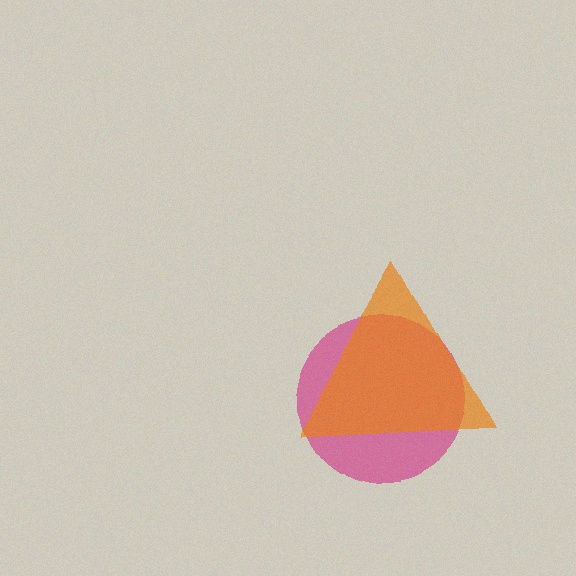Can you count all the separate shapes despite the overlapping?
Yes, there are 2 separate shapes.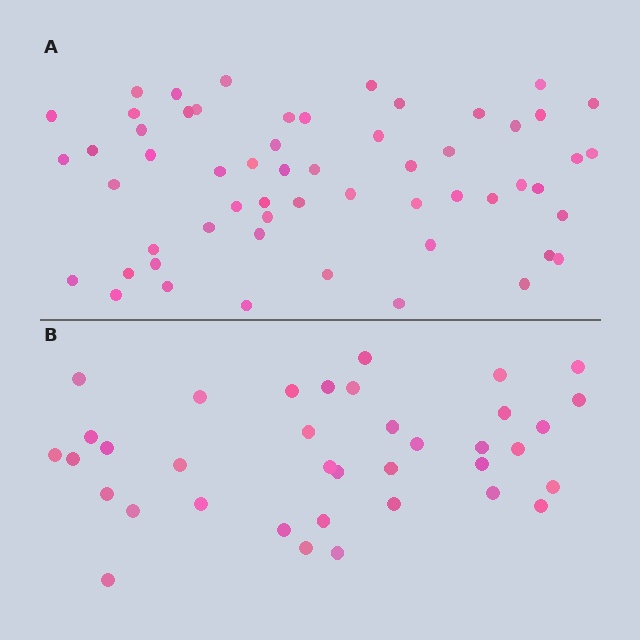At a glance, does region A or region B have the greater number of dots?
Region A (the top region) has more dots.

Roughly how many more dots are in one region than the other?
Region A has approximately 20 more dots than region B.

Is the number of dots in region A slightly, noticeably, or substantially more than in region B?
Region A has substantially more. The ratio is roughly 1.5 to 1.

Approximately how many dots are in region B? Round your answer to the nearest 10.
About 40 dots. (The exact count is 37, which rounds to 40.)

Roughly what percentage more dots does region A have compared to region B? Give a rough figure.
About 55% more.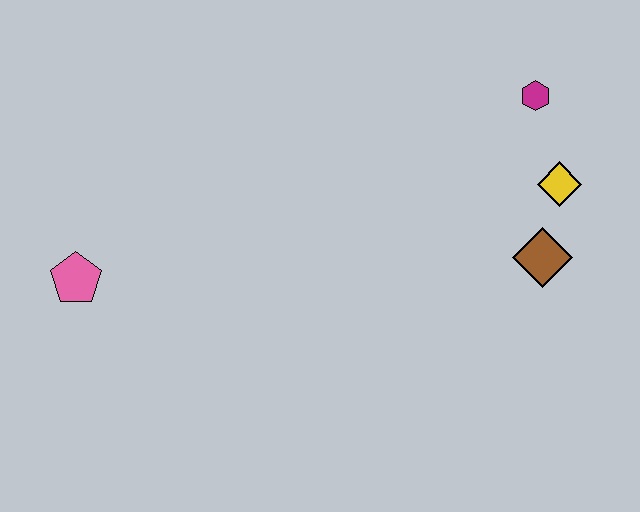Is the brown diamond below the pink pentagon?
No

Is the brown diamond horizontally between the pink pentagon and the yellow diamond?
Yes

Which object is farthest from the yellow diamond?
The pink pentagon is farthest from the yellow diamond.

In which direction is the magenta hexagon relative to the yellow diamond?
The magenta hexagon is above the yellow diamond.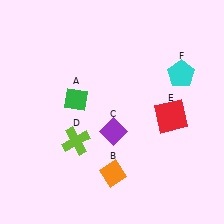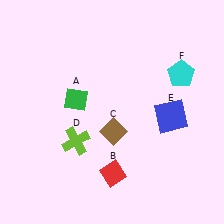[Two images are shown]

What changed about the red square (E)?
In Image 1, E is red. In Image 2, it changed to blue.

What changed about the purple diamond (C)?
In Image 1, C is purple. In Image 2, it changed to brown.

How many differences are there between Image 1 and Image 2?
There are 3 differences between the two images.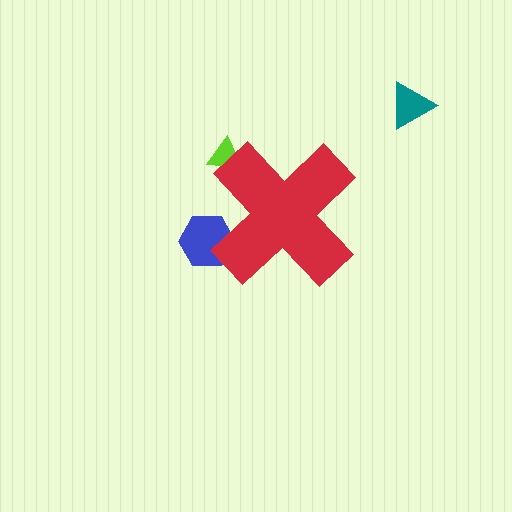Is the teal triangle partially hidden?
No, the teal triangle is fully visible.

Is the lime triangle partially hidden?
Yes, the lime triangle is partially hidden behind the red cross.